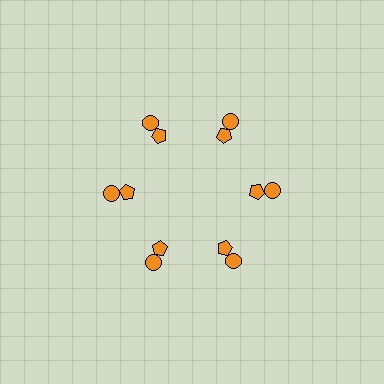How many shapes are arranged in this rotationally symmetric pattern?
There are 12 shapes, arranged in 6 groups of 2.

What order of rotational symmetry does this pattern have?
This pattern has 6-fold rotational symmetry.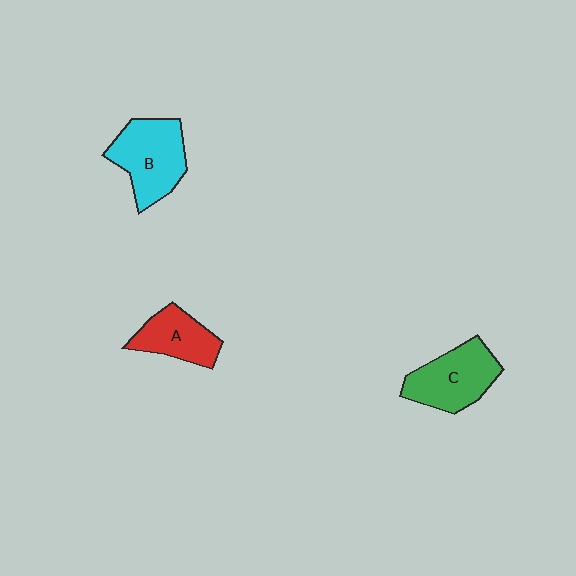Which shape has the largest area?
Shape B (cyan).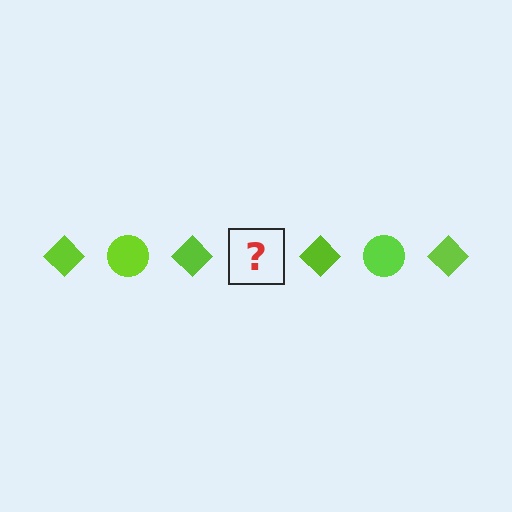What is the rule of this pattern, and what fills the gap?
The rule is that the pattern cycles through diamond, circle shapes in lime. The gap should be filled with a lime circle.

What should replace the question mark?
The question mark should be replaced with a lime circle.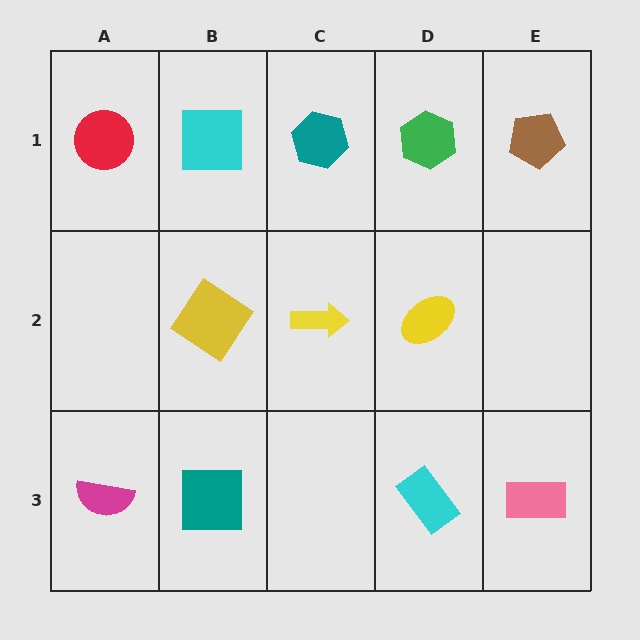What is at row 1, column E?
A brown pentagon.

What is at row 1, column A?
A red circle.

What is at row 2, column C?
A yellow arrow.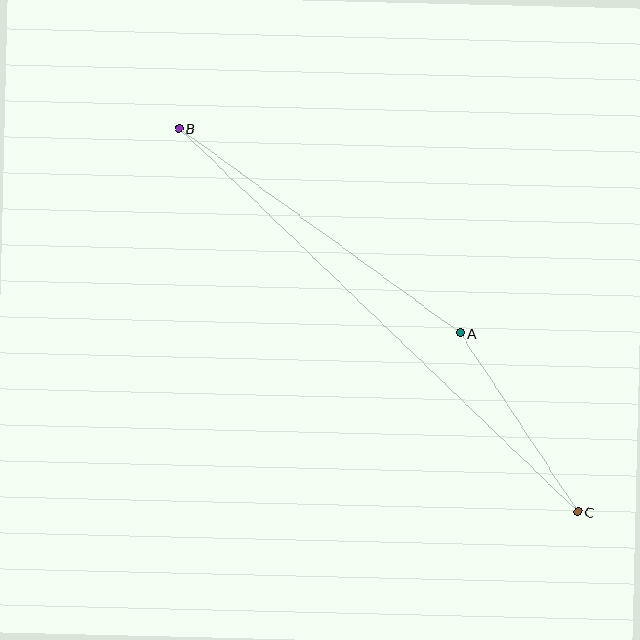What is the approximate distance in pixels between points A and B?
The distance between A and B is approximately 348 pixels.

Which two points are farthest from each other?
Points B and C are farthest from each other.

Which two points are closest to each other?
Points A and C are closest to each other.